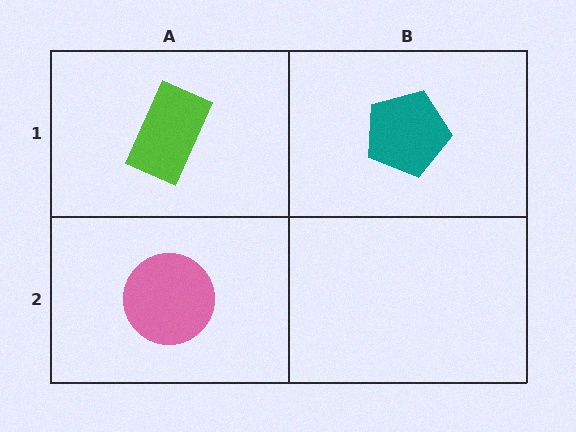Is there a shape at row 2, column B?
No, that cell is empty.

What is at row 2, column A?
A pink circle.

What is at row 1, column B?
A teal pentagon.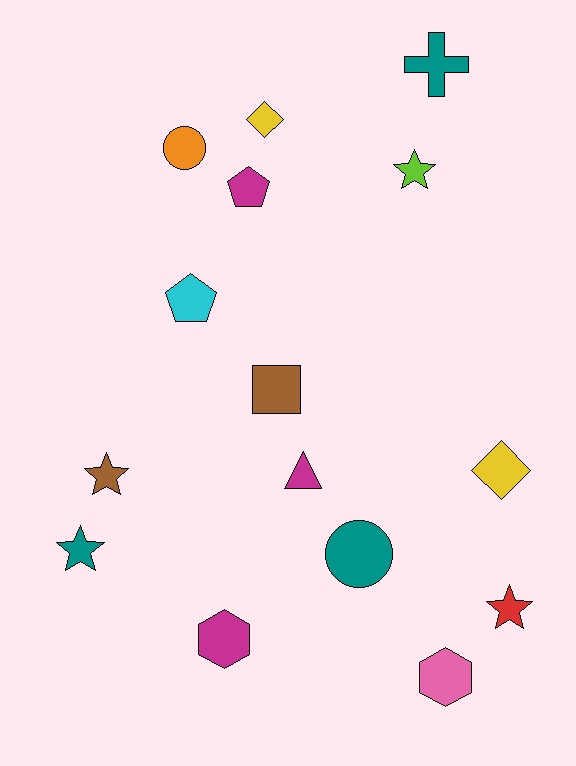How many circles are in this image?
There are 2 circles.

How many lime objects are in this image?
There is 1 lime object.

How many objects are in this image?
There are 15 objects.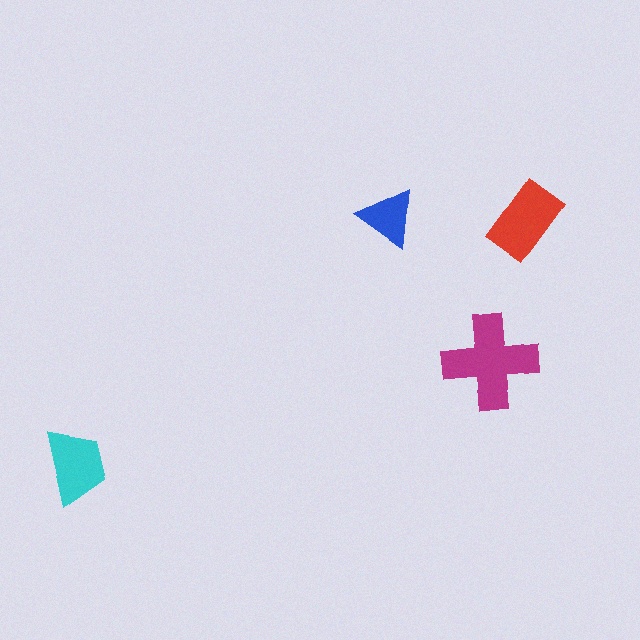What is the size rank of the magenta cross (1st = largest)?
1st.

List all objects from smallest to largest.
The blue triangle, the cyan trapezoid, the red rectangle, the magenta cross.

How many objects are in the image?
There are 4 objects in the image.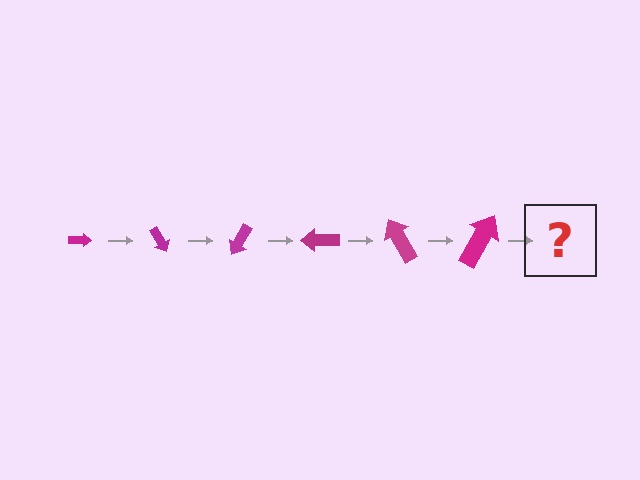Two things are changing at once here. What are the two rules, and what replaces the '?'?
The two rules are that the arrow grows larger each step and it rotates 60 degrees each step. The '?' should be an arrow, larger than the previous one and rotated 360 degrees from the start.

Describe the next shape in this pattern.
It should be an arrow, larger than the previous one and rotated 360 degrees from the start.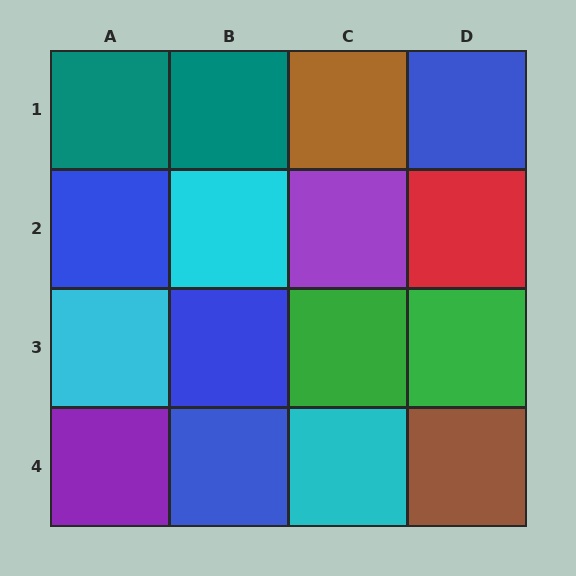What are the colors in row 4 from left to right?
Purple, blue, cyan, brown.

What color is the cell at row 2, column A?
Blue.